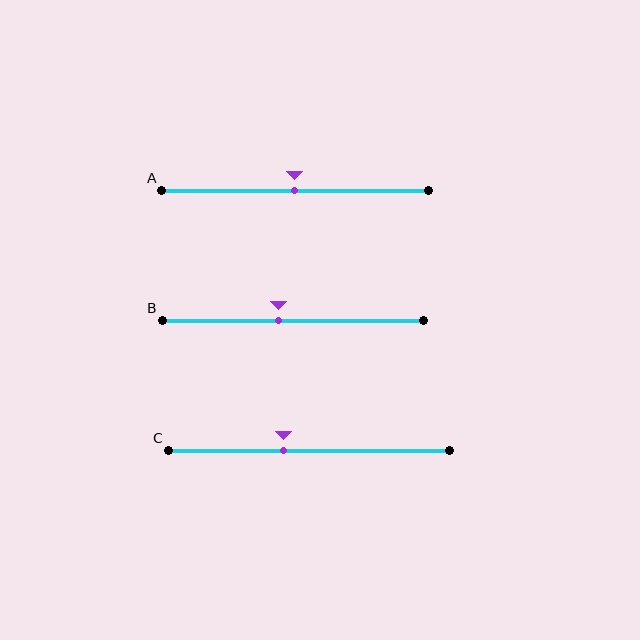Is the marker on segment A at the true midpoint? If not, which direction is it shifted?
Yes, the marker on segment A is at the true midpoint.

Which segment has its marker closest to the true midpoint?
Segment A has its marker closest to the true midpoint.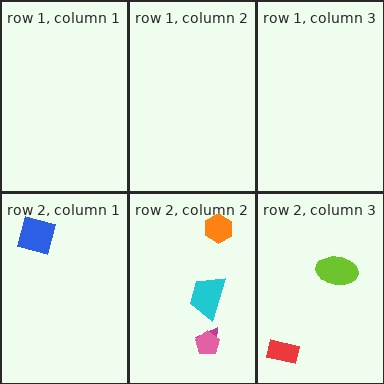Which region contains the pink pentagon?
The row 2, column 2 region.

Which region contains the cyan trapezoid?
The row 2, column 2 region.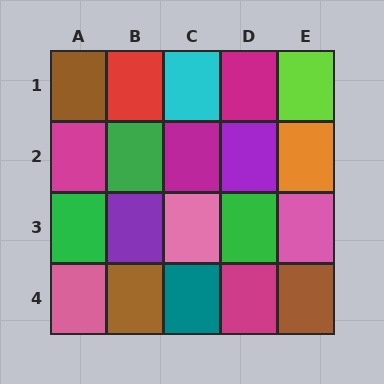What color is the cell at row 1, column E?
Lime.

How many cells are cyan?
1 cell is cyan.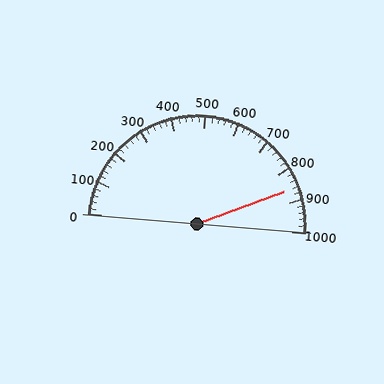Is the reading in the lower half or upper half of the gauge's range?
The reading is in the upper half of the range (0 to 1000).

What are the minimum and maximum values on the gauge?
The gauge ranges from 0 to 1000.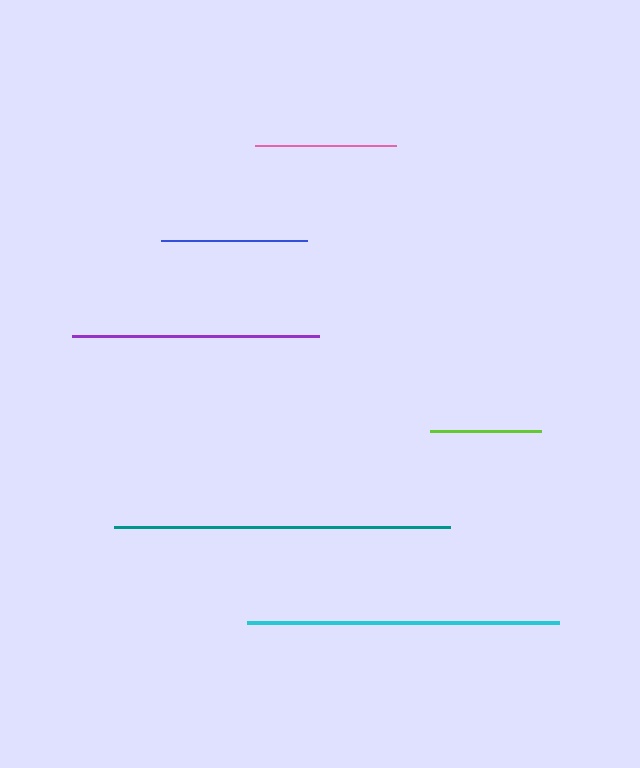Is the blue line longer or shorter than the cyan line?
The cyan line is longer than the blue line.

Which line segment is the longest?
The teal line is the longest at approximately 336 pixels.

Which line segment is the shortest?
The lime line is the shortest at approximately 111 pixels.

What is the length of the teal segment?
The teal segment is approximately 336 pixels long.